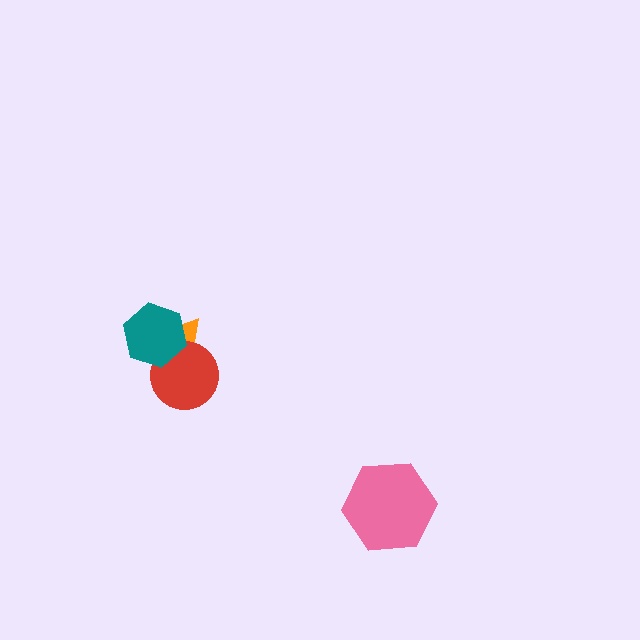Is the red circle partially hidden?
Yes, it is partially covered by another shape.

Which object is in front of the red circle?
The teal hexagon is in front of the red circle.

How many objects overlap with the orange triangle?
2 objects overlap with the orange triangle.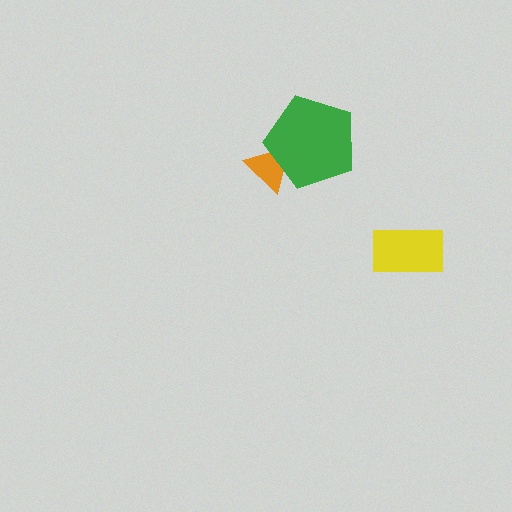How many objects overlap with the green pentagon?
1 object overlaps with the green pentagon.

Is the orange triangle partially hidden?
Yes, it is partially covered by another shape.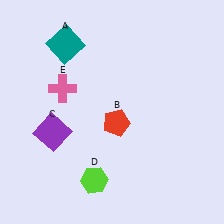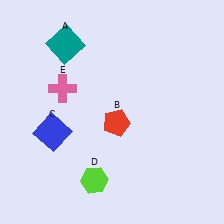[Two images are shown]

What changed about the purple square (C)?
In Image 1, C is purple. In Image 2, it changed to blue.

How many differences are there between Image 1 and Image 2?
There is 1 difference between the two images.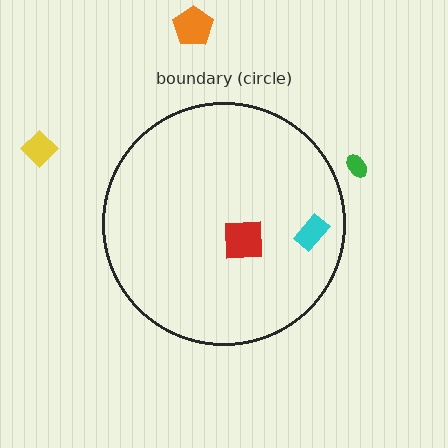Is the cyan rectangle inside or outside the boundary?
Inside.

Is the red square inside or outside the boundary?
Inside.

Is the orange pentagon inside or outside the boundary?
Outside.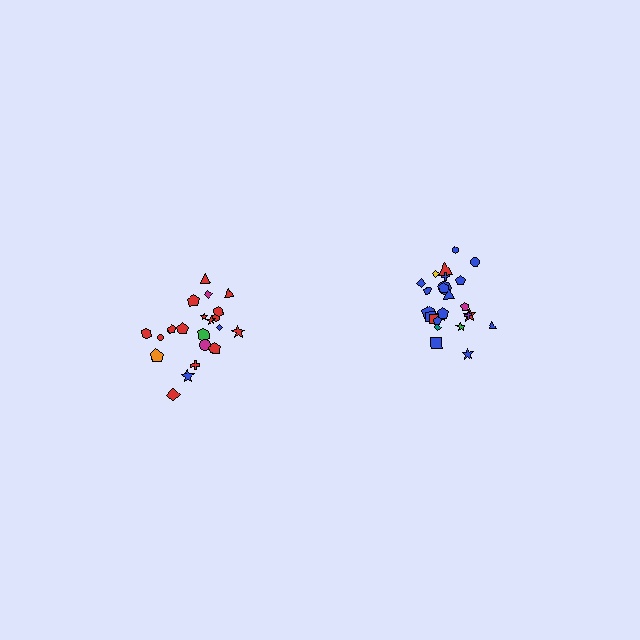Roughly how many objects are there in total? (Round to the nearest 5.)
Roughly 45 objects in total.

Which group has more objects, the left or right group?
The right group.